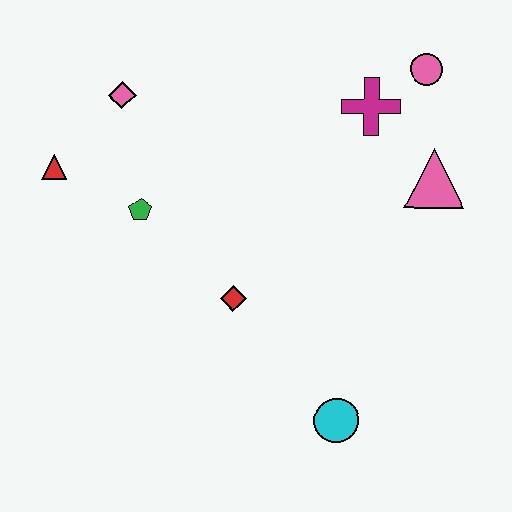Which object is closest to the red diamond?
The green pentagon is closest to the red diamond.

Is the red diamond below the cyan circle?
No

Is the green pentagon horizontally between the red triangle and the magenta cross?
Yes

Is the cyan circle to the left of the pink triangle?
Yes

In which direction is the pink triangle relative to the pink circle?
The pink triangle is below the pink circle.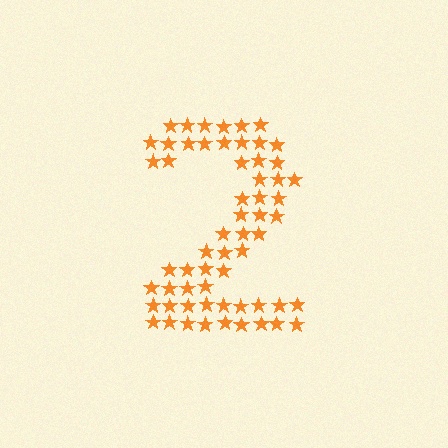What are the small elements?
The small elements are stars.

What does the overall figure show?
The overall figure shows the digit 2.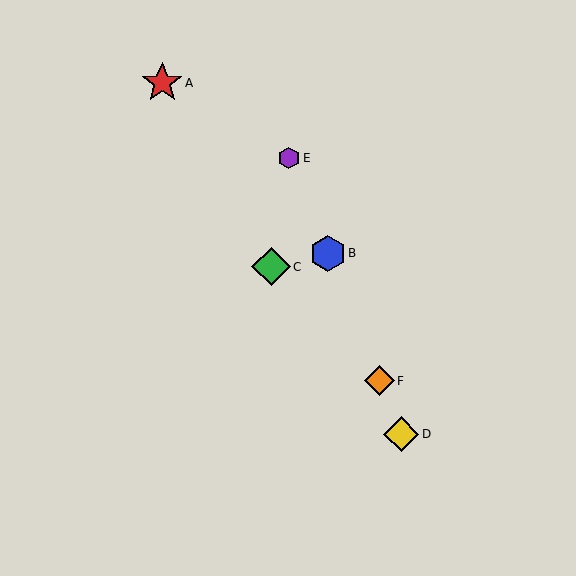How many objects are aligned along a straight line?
4 objects (B, D, E, F) are aligned along a straight line.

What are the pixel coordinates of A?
Object A is at (162, 83).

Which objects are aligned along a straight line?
Objects B, D, E, F are aligned along a straight line.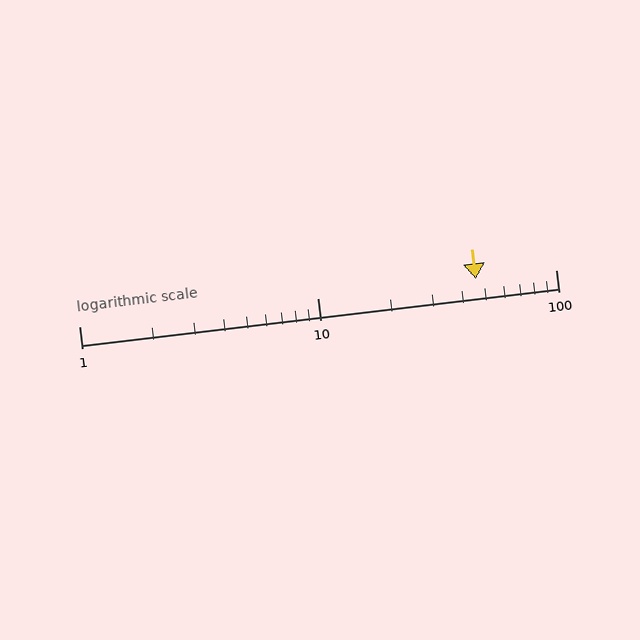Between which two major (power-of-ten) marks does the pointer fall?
The pointer is between 10 and 100.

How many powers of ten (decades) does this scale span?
The scale spans 2 decades, from 1 to 100.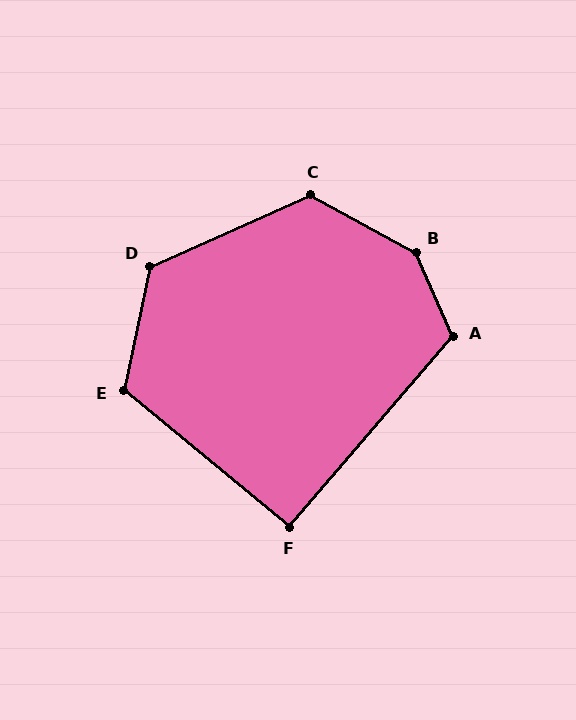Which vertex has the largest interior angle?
B, at approximately 143 degrees.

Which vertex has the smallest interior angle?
F, at approximately 91 degrees.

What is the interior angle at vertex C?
Approximately 127 degrees (obtuse).